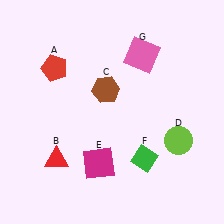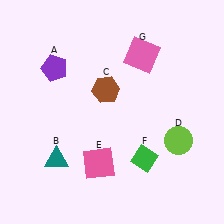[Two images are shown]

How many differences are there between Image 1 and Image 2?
There are 3 differences between the two images.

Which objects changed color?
A changed from red to purple. B changed from red to teal. E changed from magenta to pink.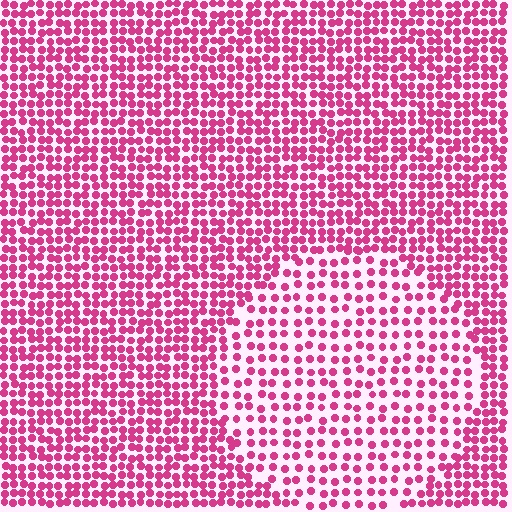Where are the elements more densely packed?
The elements are more densely packed outside the circle boundary.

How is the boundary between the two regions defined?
The boundary is defined by a change in element density (approximately 1.8x ratio). All elements are the same color, size, and shape.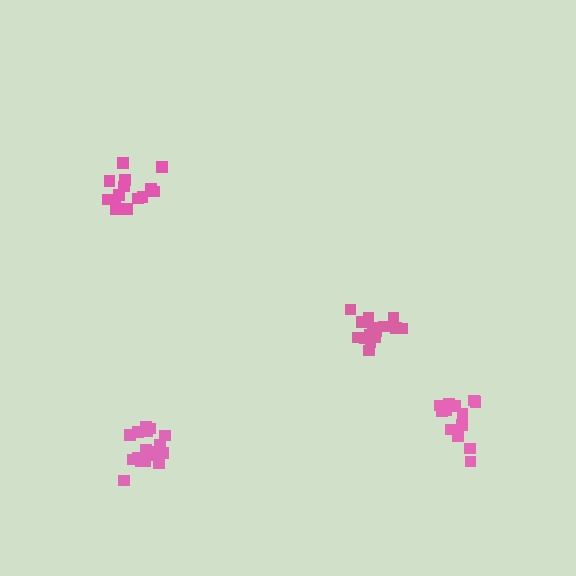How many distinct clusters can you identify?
There are 4 distinct clusters.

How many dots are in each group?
Group 1: 15 dots, Group 2: 14 dots, Group 3: 14 dots, Group 4: 17 dots (60 total).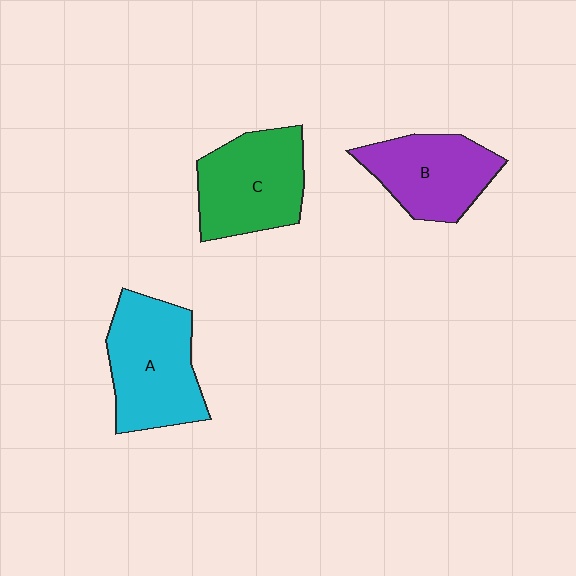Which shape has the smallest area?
Shape B (purple).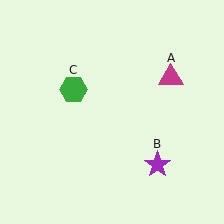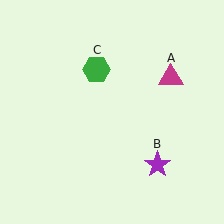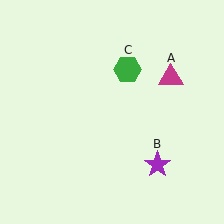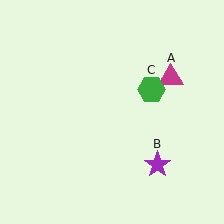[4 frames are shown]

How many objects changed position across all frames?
1 object changed position: green hexagon (object C).